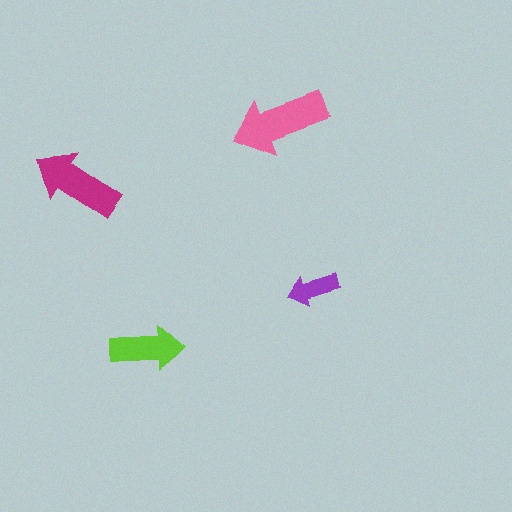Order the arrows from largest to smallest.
the pink one, the magenta one, the lime one, the purple one.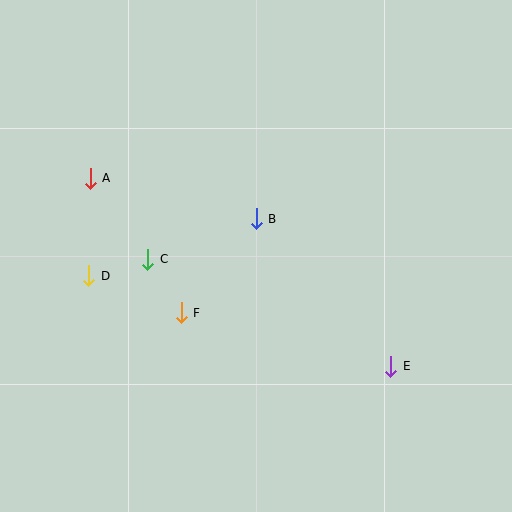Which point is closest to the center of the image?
Point B at (256, 219) is closest to the center.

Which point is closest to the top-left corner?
Point A is closest to the top-left corner.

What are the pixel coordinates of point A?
Point A is at (90, 178).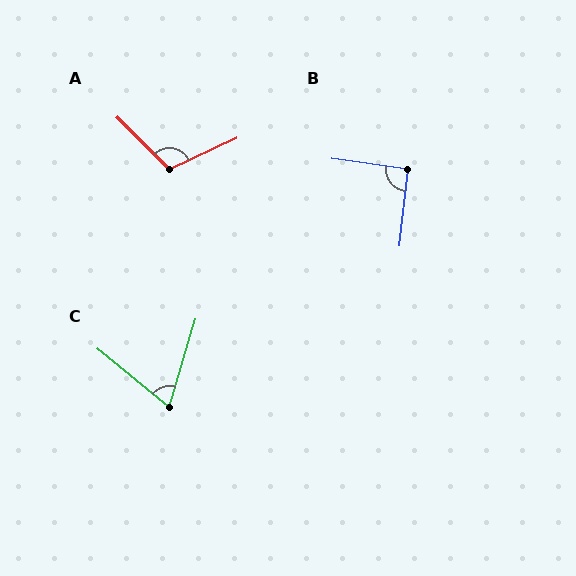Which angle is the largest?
A, at approximately 111 degrees.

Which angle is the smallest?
C, at approximately 67 degrees.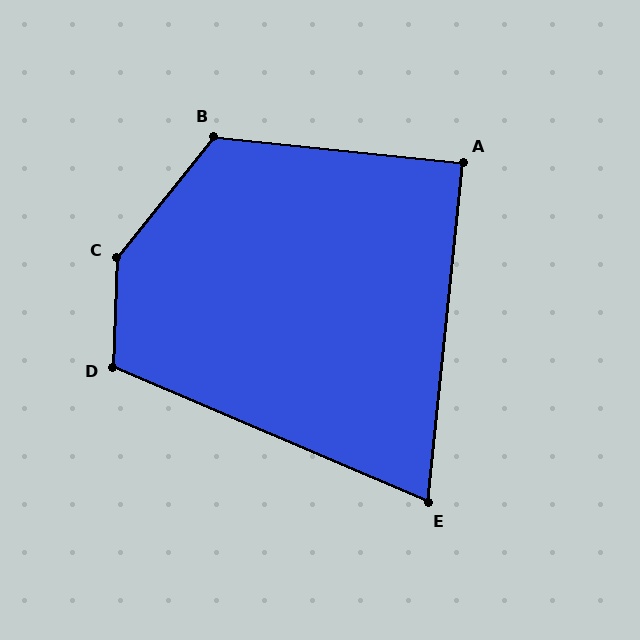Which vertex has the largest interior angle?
C, at approximately 144 degrees.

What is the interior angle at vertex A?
Approximately 90 degrees (approximately right).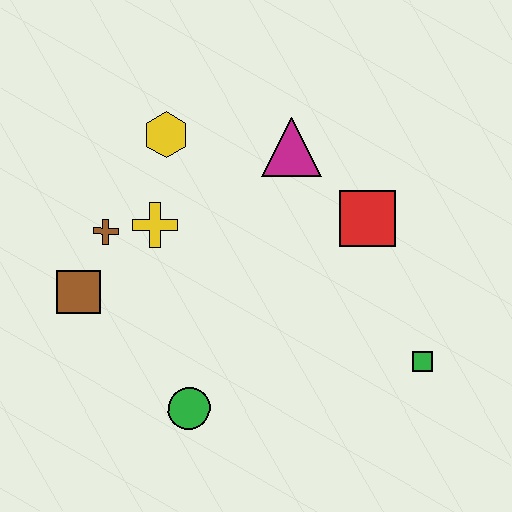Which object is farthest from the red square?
The brown square is farthest from the red square.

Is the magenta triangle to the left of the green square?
Yes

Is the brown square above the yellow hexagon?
No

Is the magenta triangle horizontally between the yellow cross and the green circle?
No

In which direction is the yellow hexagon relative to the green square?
The yellow hexagon is to the left of the green square.